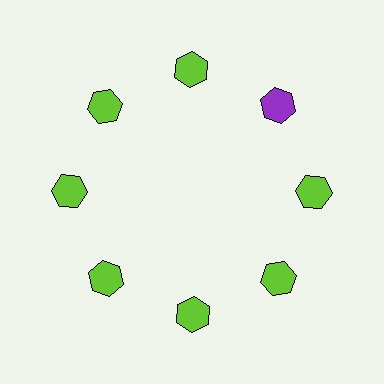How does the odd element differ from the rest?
It has a different color: purple instead of lime.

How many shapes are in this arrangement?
There are 8 shapes arranged in a ring pattern.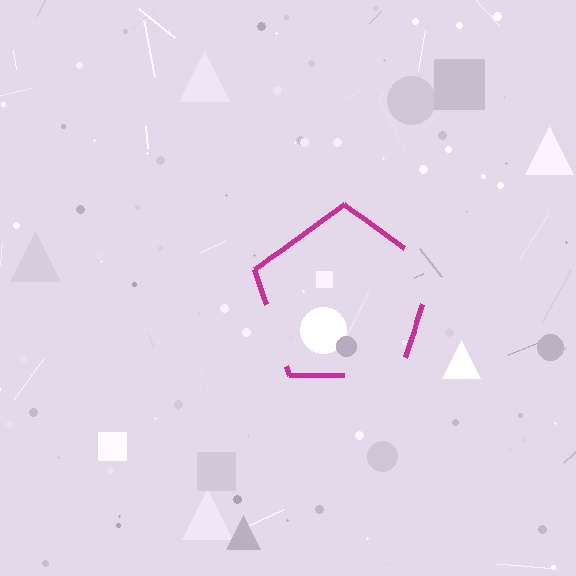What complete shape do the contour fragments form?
The contour fragments form a pentagon.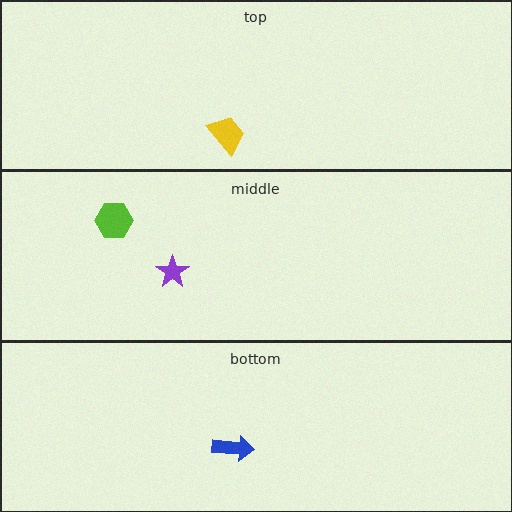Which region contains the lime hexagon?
The middle region.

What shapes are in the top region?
The yellow trapezoid.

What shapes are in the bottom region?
The blue arrow.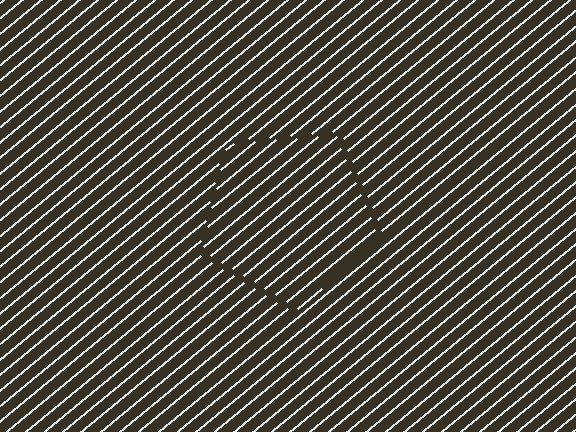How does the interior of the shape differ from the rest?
The interior of the shape contains the same grating, shifted by half a period — the contour is defined by the phase discontinuity where line-ends from the inner and outer gratings abut.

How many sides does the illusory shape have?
5 sides — the line-ends trace a pentagon.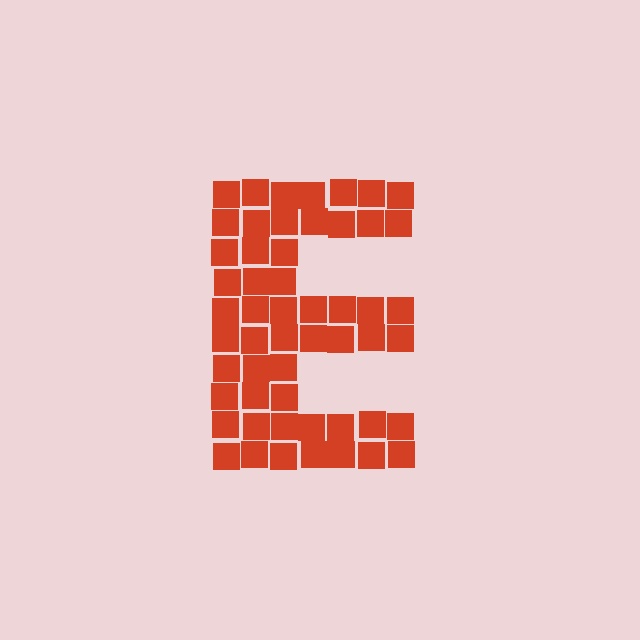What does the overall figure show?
The overall figure shows the letter E.